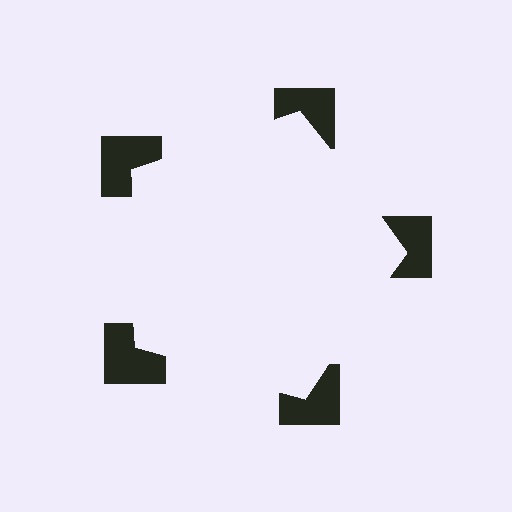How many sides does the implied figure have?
5 sides.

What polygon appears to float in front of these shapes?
An illusory pentagon — its edges are inferred from the aligned wedge cuts in the notched squares, not physically drawn.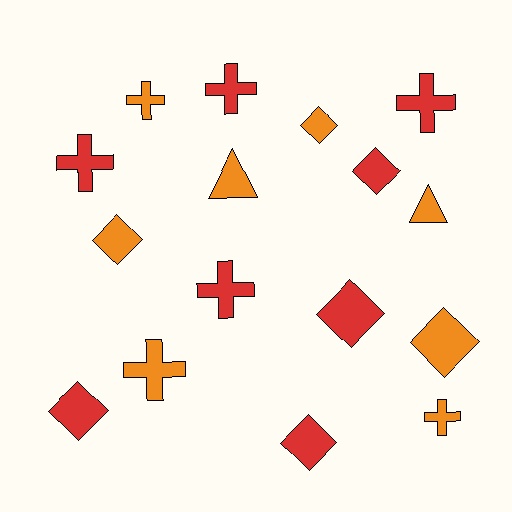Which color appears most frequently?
Orange, with 8 objects.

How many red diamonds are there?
There are 4 red diamonds.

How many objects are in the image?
There are 16 objects.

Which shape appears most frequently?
Cross, with 7 objects.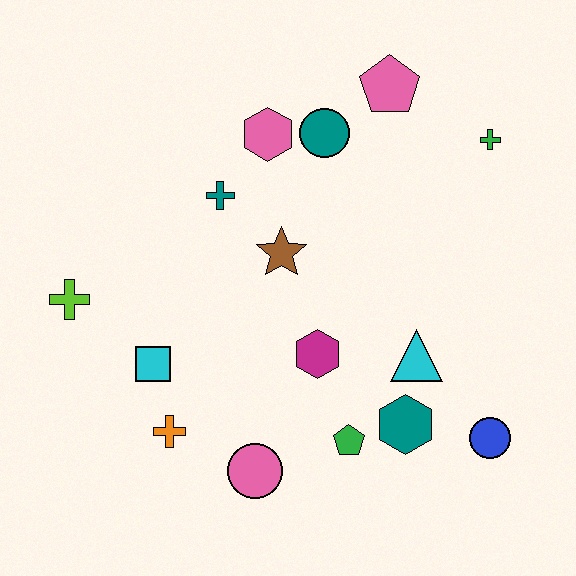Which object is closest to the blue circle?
The teal hexagon is closest to the blue circle.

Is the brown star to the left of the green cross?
Yes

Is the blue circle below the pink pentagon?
Yes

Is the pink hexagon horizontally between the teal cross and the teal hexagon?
Yes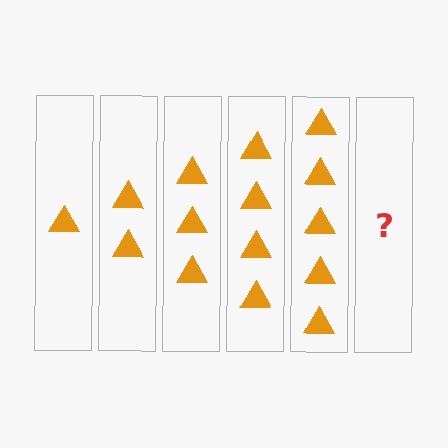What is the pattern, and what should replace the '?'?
The pattern is that each step adds one more triangle. The '?' should be 6 triangles.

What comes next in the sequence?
The next element should be 6 triangles.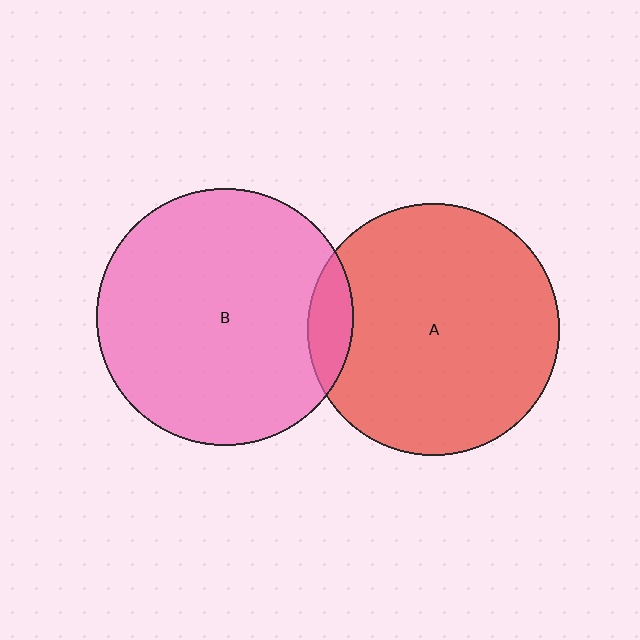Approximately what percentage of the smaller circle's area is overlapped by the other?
Approximately 10%.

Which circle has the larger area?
Circle B (pink).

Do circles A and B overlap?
Yes.